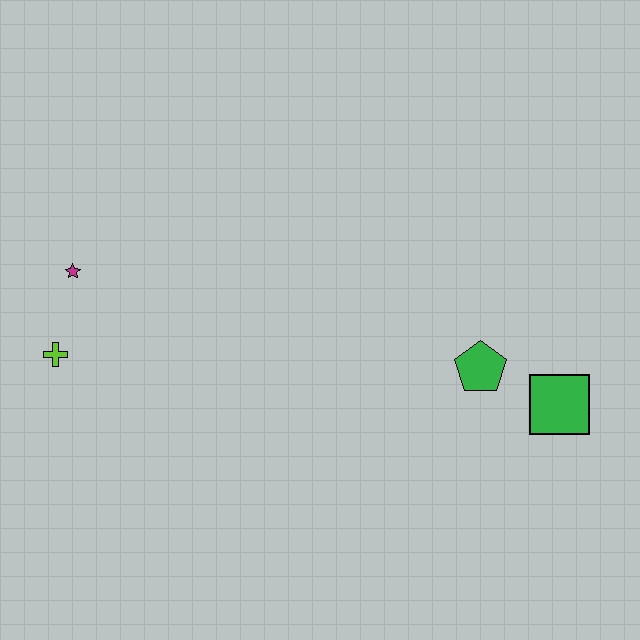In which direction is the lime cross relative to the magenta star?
The lime cross is below the magenta star.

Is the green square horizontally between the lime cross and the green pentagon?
No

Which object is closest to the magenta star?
The lime cross is closest to the magenta star.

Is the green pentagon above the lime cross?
No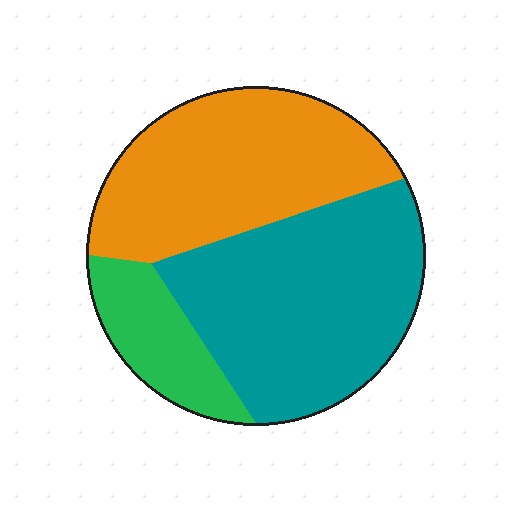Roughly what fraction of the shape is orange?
Orange covers 39% of the shape.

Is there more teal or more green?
Teal.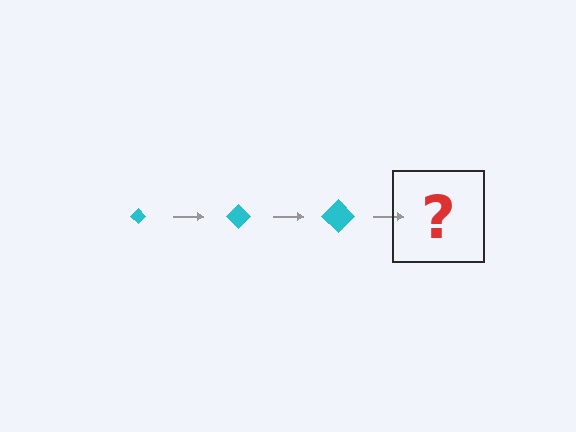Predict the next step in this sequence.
The next step is a cyan diamond, larger than the previous one.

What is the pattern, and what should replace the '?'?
The pattern is that the diamond gets progressively larger each step. The '?' should be a cyan diamond, larger than the previous one.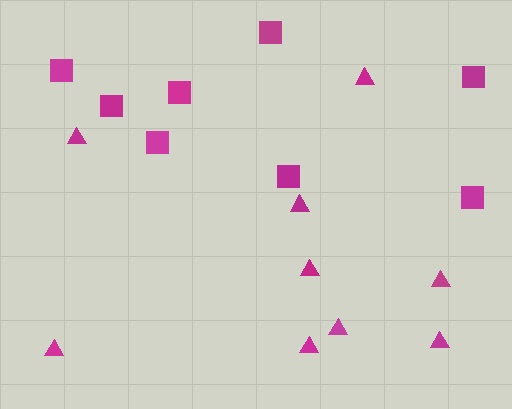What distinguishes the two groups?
There are 2 groups: one group of triangles (9) and one group of squares (8).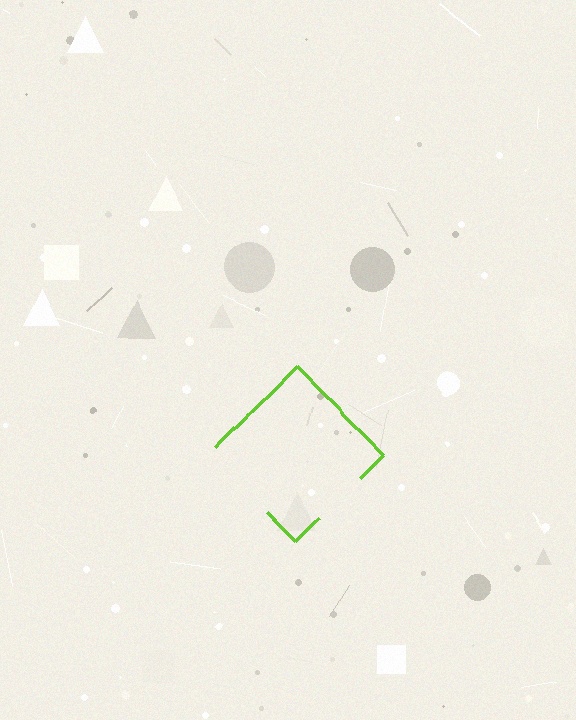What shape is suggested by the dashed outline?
The dashed outline suggests a diamond.